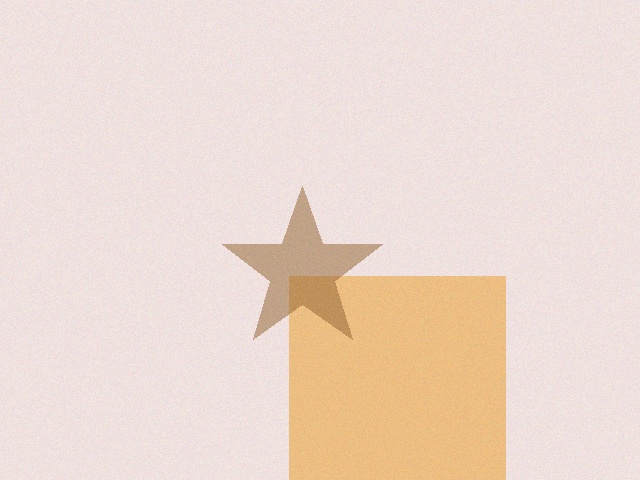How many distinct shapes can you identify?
There are 2 distinct shapes: an orange square, a brown star.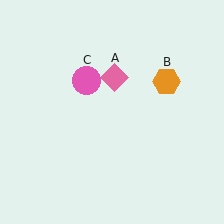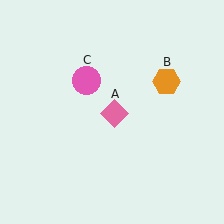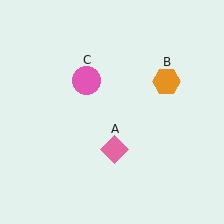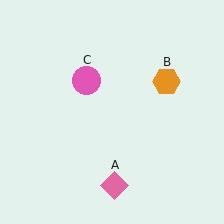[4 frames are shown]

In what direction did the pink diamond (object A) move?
The pink diamond (object A) moved down.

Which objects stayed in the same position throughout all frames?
Orange hexagon (object B) and pink circle (object C) remained stationary.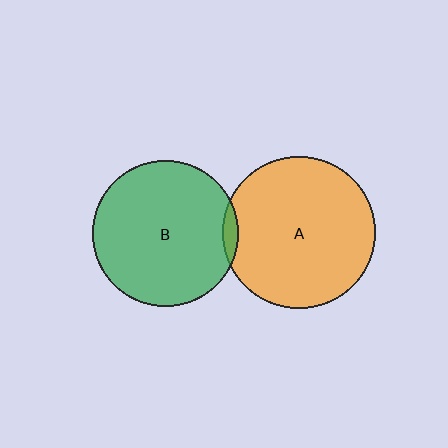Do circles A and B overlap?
Yes.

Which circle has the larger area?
Circle A (orange).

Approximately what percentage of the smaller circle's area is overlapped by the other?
Approximately 5%.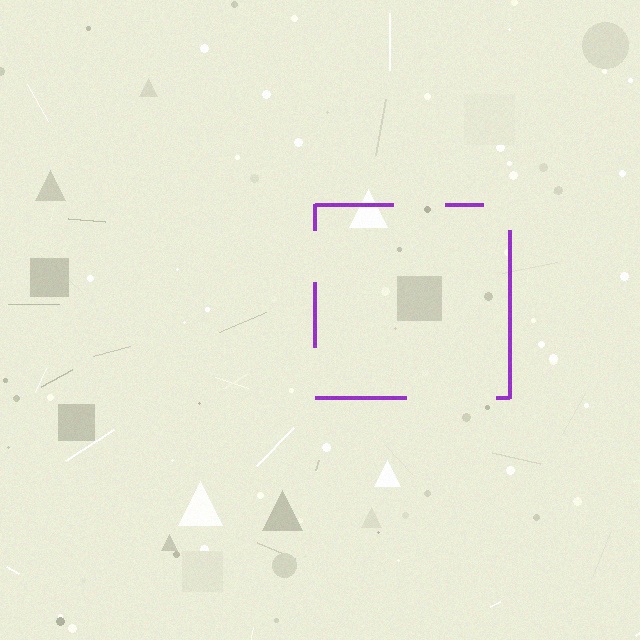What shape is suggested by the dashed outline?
The dashed outline suggests a square.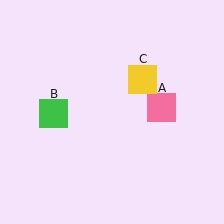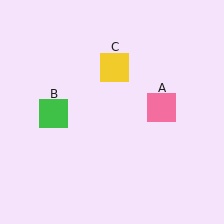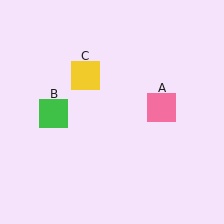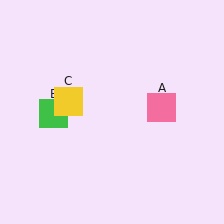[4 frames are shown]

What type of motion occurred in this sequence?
The yellow square (object C) rotated counterclockwise around the center of the scene.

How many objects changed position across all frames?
1 object changed position: yellow square (object C).